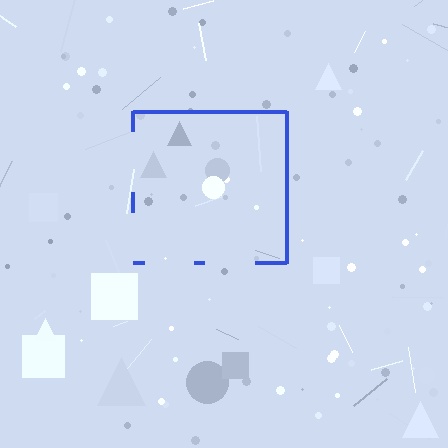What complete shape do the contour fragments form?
The contour fragments form a square.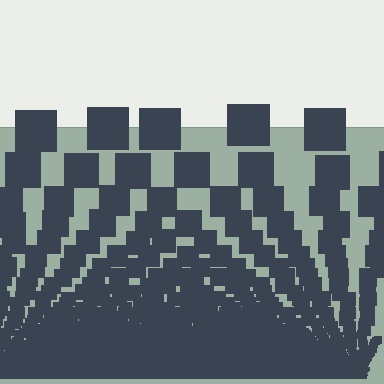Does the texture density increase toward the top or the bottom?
Density increases toward the bottom.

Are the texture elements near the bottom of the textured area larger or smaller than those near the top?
Smaller. The gradient is inverted — elements near the bottom are smaller and denser.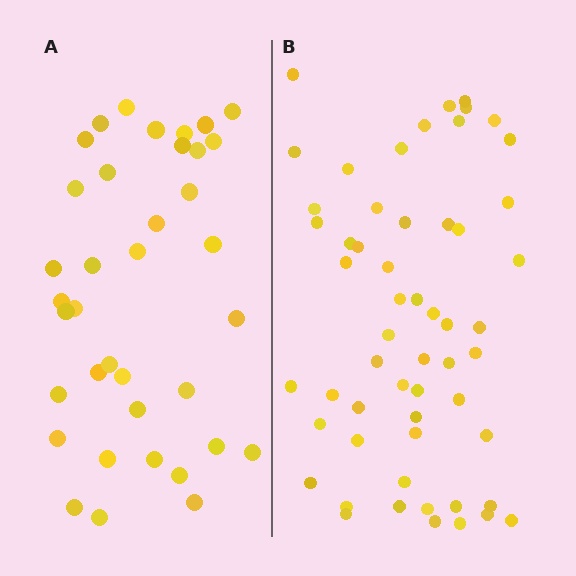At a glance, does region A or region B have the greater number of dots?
Region B (the right region) has more dots.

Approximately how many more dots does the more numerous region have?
Region B has approximately 20 more dots than region A.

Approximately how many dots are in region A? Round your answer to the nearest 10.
About 40 dots. (The exact count is 37, which rounds to 40.)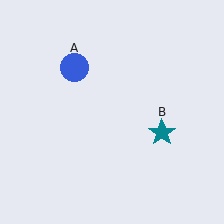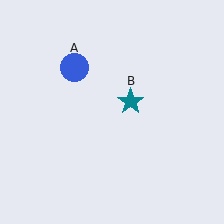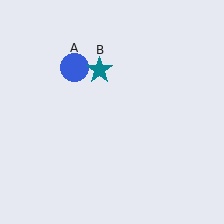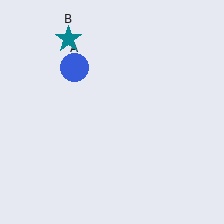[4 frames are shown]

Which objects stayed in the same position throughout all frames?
Blue circle (object A) remained stationary.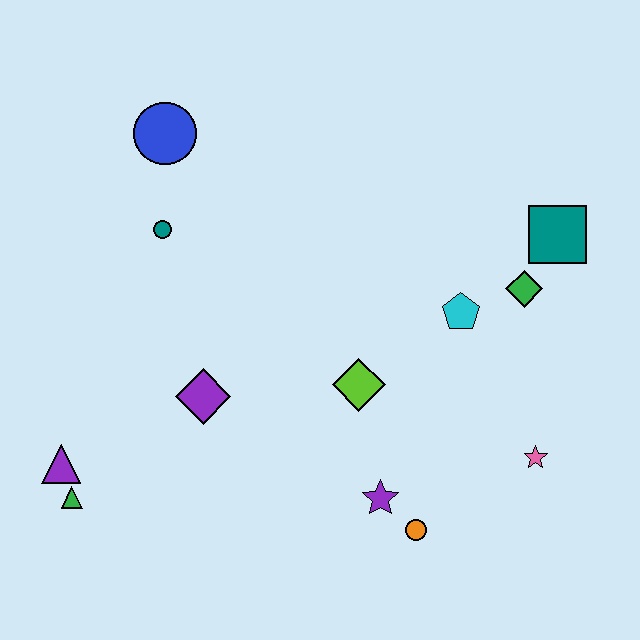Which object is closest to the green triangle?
The purple triangle is closest to the green triangle.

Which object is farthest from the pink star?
The blue circle is farthest from the pink star.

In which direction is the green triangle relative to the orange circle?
The green triangle is to the left of the orange circle.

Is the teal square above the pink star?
Yes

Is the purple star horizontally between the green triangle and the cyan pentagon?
Yes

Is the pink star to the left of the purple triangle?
No